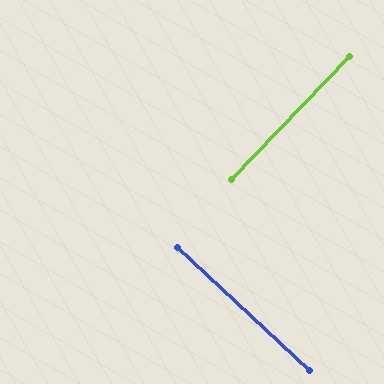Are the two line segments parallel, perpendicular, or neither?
Perpendicular — they meet at approximately 89°.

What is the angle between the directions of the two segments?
Approximately 89 degrees.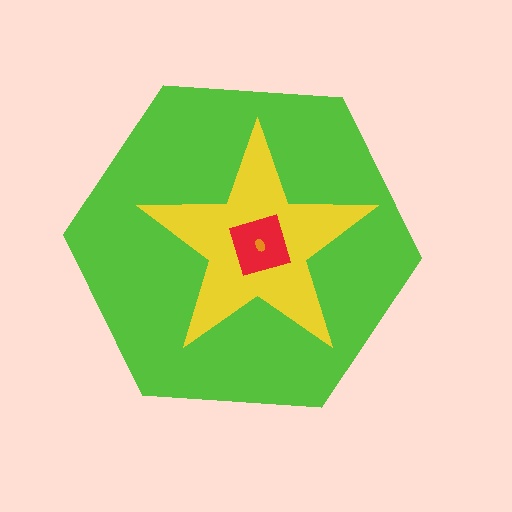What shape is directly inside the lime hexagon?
The yellow star.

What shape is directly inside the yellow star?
The red square.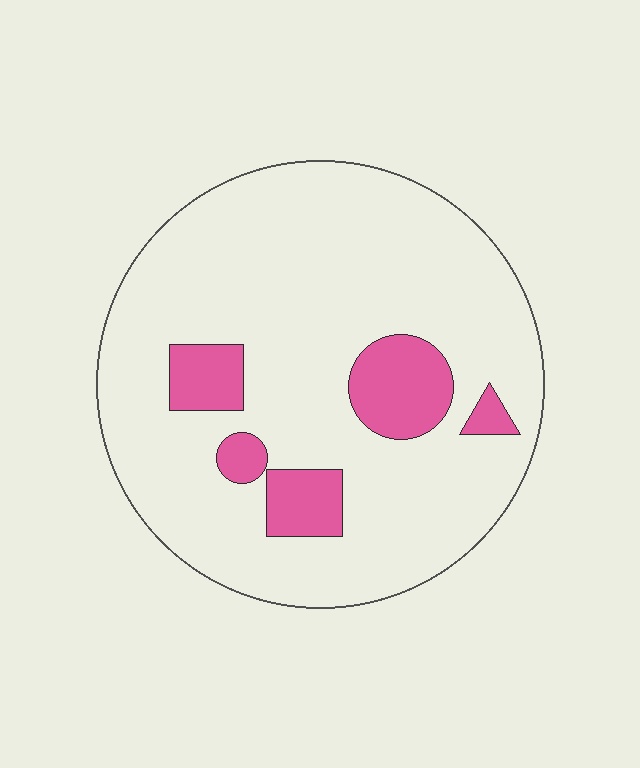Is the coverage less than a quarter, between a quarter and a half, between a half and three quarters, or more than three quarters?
Less than a quarter.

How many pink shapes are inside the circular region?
5.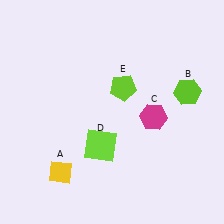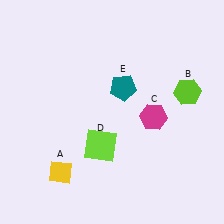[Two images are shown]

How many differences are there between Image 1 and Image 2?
There is 1 difference between the two images.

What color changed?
The pentagon (E) changed from lime in Image 1 to teal in Image 2.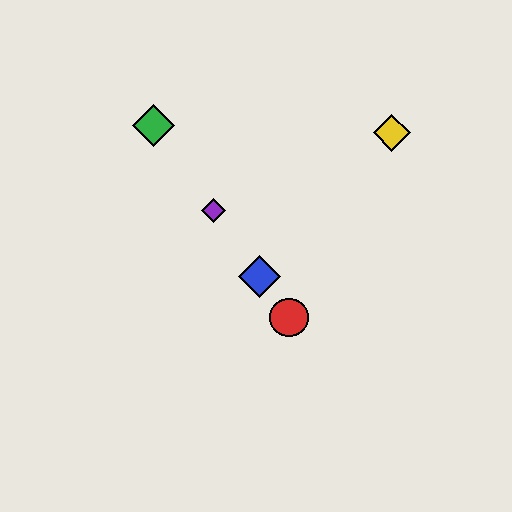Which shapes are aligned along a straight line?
The red circle, the blue diamond, the green diamond, the purple diamond are aligned along a straight line.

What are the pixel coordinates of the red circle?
The red circle is at (289, 318).